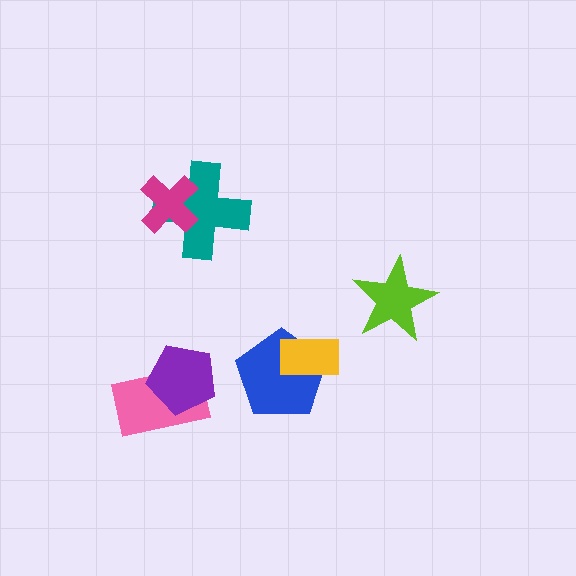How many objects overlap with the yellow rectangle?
1 object overlaps with the yellow rectangle.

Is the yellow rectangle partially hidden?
No, no other shape covers it.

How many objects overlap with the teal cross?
1 object overlaps with the teal cross.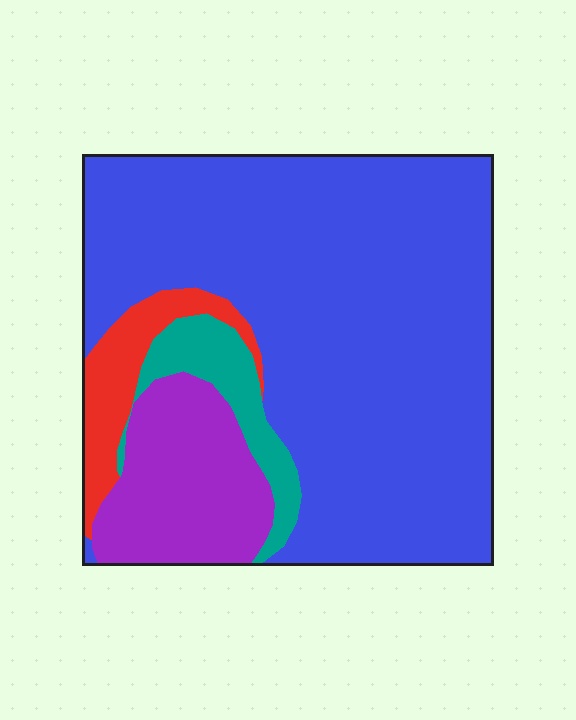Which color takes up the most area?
Blue, at roughly 70%.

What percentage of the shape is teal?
Teal takes up about one tenth (1/10) of the shape.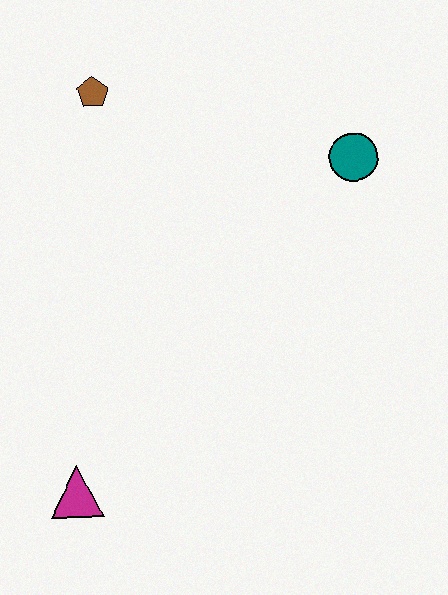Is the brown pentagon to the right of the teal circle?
No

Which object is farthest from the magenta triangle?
The teal circle is farthest from the magenta triangle.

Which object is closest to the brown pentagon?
The teal circle is closest to the brown pentagon.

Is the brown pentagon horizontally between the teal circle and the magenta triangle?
Yes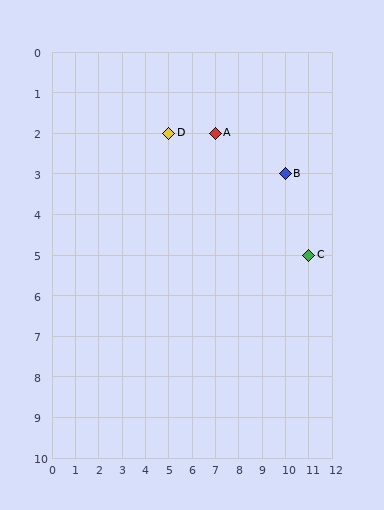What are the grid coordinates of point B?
Point B is at grid coordinates (10, 3).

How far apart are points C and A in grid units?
Points C and A are 4 columns and 3 rows apart (about 5.0 grid units diagonally).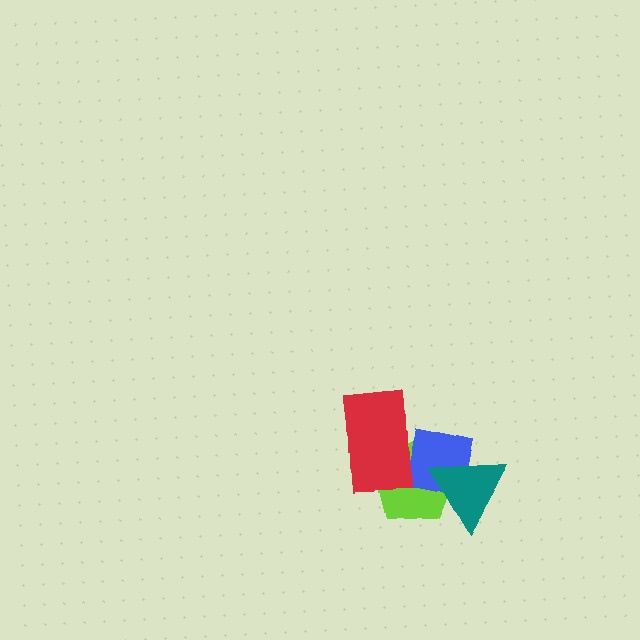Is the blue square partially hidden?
Yes, it is partially covered by another shape.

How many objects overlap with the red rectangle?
2 objects overlap with the red rectangle.